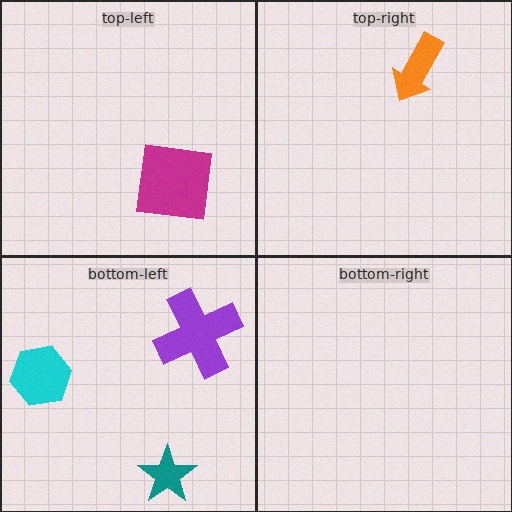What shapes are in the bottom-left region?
The teal star, the cyan hexagon, the purple cross.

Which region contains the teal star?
The bottom-left region.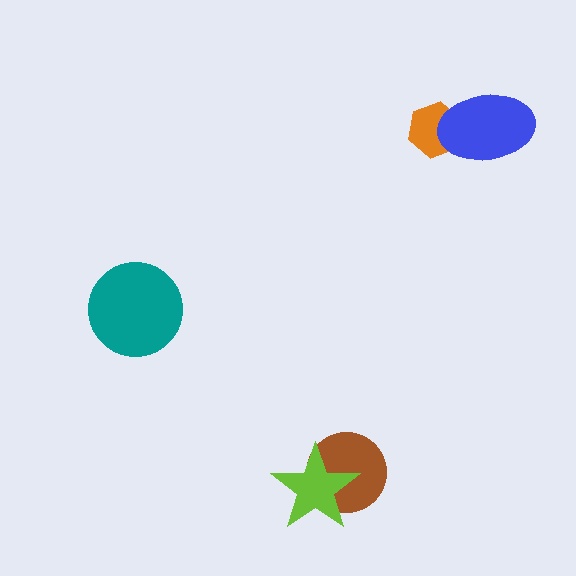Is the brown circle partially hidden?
Yes, it is partially covered by another shape.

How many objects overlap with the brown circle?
1 object overlaps with the brown circle.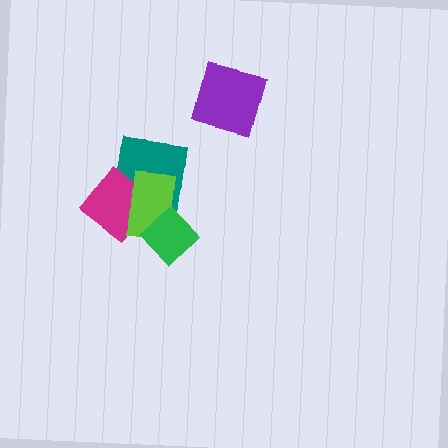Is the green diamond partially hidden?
No, no other shape covers it.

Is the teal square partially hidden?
Yes, it is partially covered by another shape.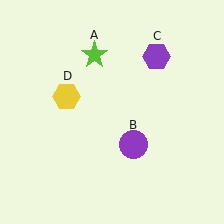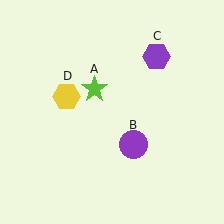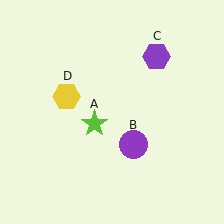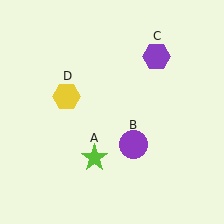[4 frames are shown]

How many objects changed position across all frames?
1 object changed position: lime star (object A).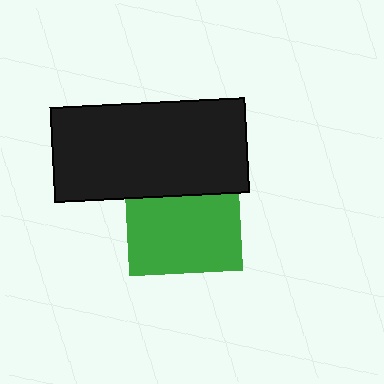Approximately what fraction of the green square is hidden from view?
Roughly 32% of the green square is hidden behind the black rectangle.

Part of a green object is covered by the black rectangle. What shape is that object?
It is a square.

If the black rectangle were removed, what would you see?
You would see the complete green square.